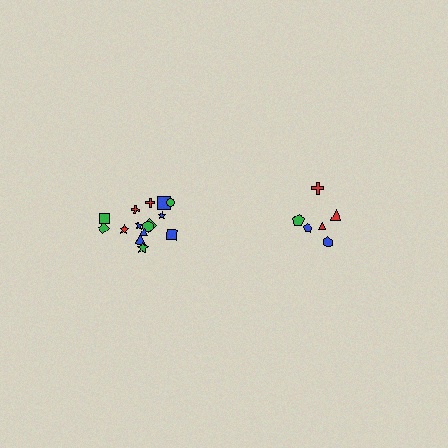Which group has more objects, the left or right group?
The left group.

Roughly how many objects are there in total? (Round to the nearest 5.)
Roughly 20 objects in total.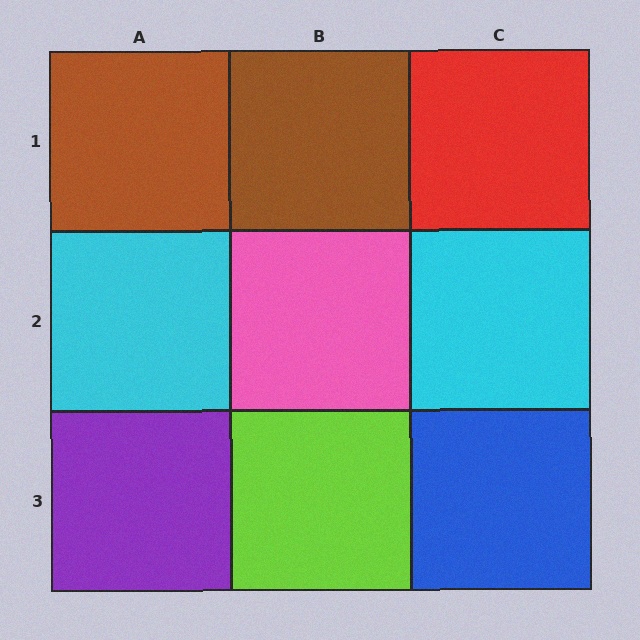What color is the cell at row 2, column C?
Cyan.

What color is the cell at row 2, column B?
Pink.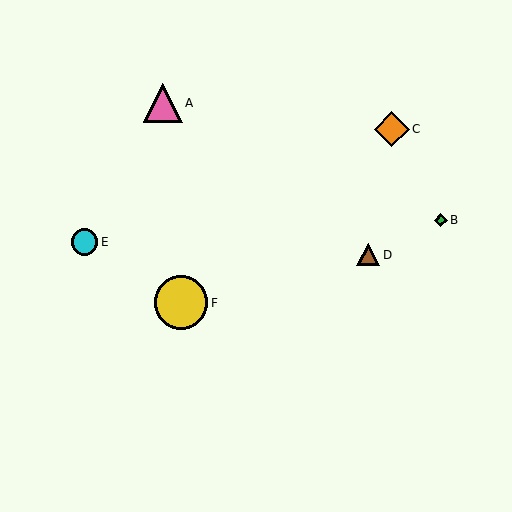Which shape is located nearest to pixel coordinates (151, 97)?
The pink triangle (labeled A) at (163, 103) is nearest to that location.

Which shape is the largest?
The yellow circle (labeled F) is the largest.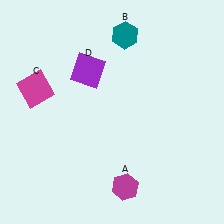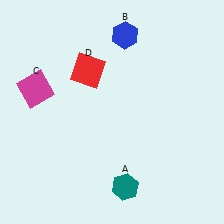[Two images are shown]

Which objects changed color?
A changed from magenta to teal. B changed from teal to blue. D changed from purple to red.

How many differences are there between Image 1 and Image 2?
There are 3 differences between the two images.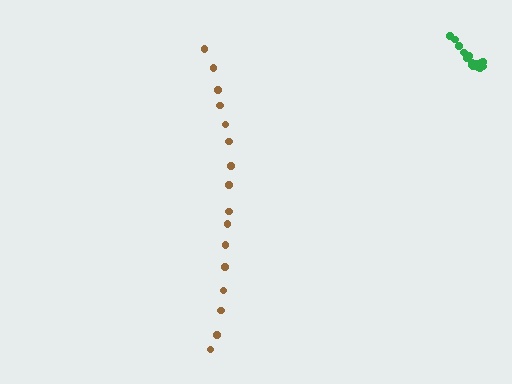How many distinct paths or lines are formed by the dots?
There are 2 distinct paths.